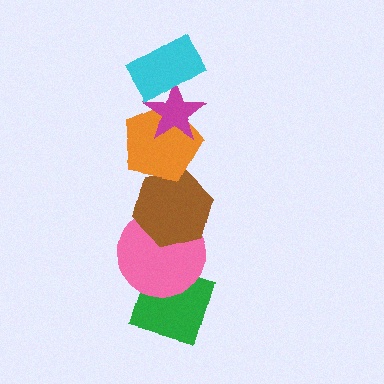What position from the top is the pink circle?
The pink circle is 5th from the top.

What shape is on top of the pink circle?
The brown hexagon is on top of the pink circle.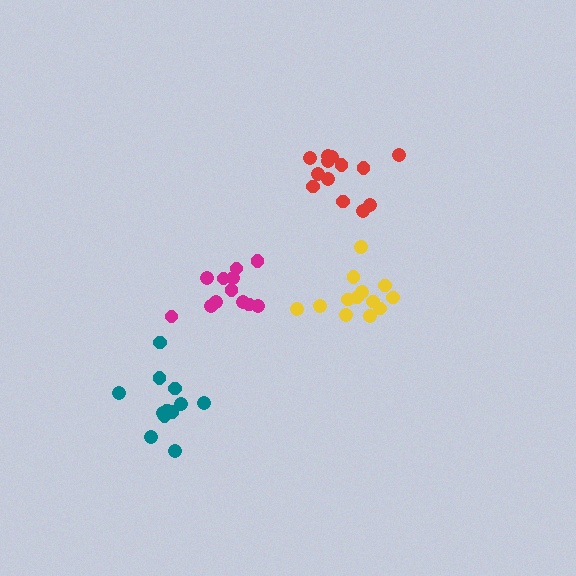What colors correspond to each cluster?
The clusters are colored: magenta, yellow, teal, red.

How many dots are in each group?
Group 1: 12 dots, Group 2: 13 dots, Group 3: 12 dots, Group 4: 13 dots (50 total).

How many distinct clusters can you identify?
There are 4 distinct clusters.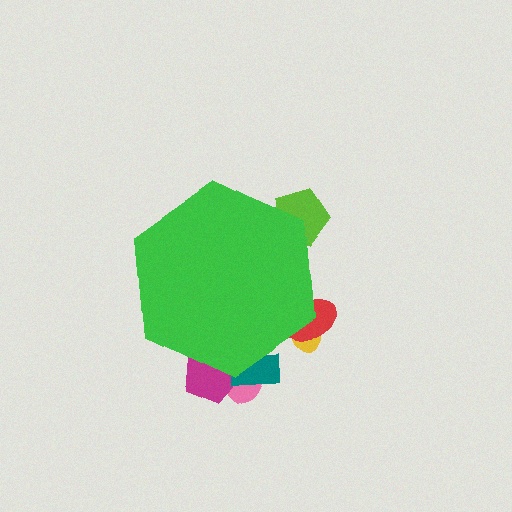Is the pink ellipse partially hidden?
Yes, the pink ellipse is partially hidden behind the green hexagon.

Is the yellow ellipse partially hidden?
Yes, the yellow ellipse is partially hidden behind the green hexagon.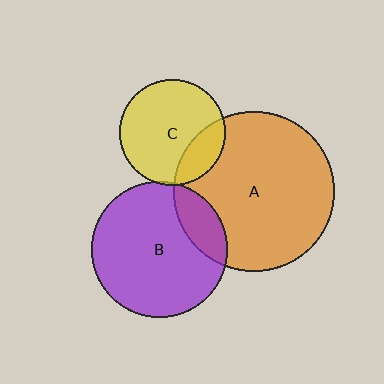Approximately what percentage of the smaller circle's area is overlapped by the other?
Approximately 20%.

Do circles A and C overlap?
Yes.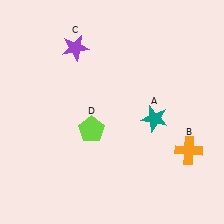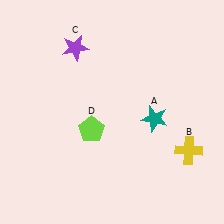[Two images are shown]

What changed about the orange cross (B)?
In Image 1, B is orange. In Image 2, it changed to yellow.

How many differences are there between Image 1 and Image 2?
There is 1 difference between the two images.